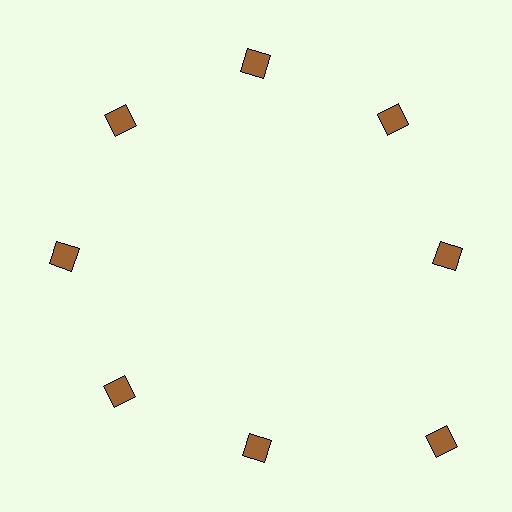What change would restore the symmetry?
The symmetry would be restored by moving it inward, back onto the ring so that all 8 diamonds sit at equal angles and equal distance from the center.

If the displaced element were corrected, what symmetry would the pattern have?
It would have 8-fold rotational symmetry — the pattern would map onto itself every 45 degrees.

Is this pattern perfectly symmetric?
No. The 8 brown diamonds are arranged in a ring, but one element near the 4 o'clock position is pushed outward from the center, breaking the 8-fold rotational symmetry.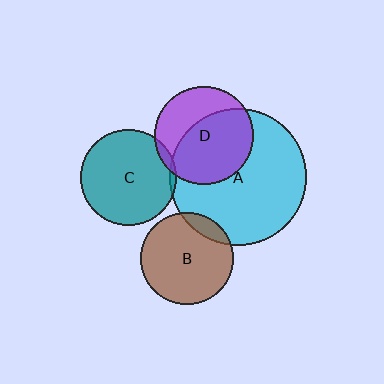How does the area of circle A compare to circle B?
Approximately 2.2 times.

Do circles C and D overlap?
Yes.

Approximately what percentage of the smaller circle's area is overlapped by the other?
Approximately 5%.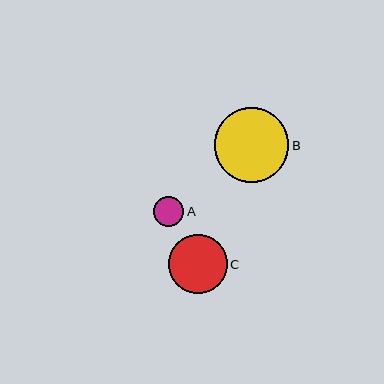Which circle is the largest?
Circle B is the largest with a size of approximately 75 pixels.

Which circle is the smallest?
Circle A is the smallest with a size of approximately 30 pixels.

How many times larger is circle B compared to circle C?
Circle B is approximately 1.3 times the size of circle C.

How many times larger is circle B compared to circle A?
Circle B is approximately 2.5 times the size of circle A.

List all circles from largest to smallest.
From largest to smallest: B, C, A.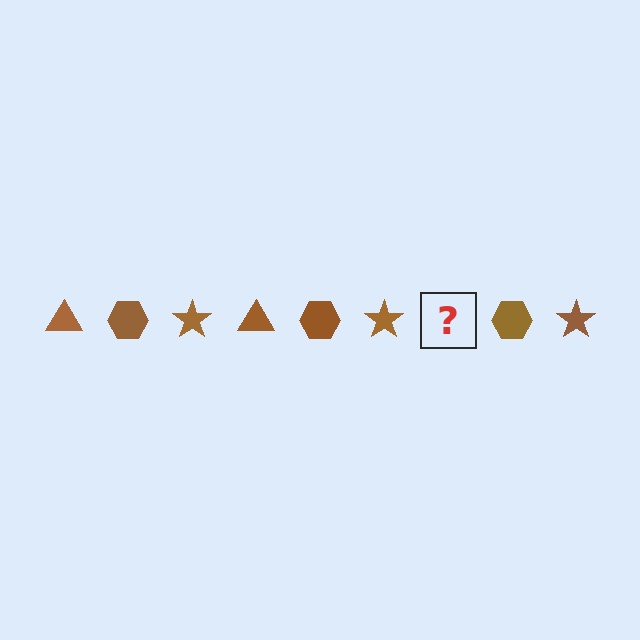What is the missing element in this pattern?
The missing element is a brown triangle.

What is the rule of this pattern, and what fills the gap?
The rule is that the pattern cycles through triangle, hexagon, star shapes in brown. The gap should be filled with a brown triangle.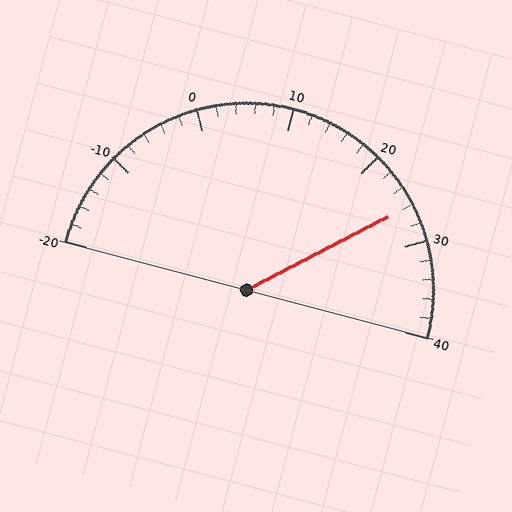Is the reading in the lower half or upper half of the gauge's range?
The reading is in the upper half of the range (-20 to 40).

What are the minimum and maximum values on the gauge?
The gauge ranges from -20 to 40.